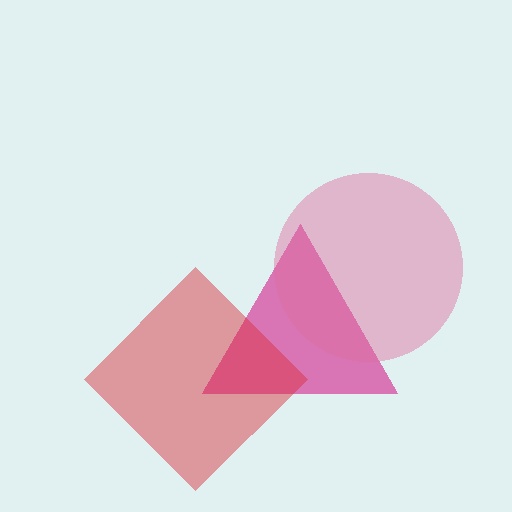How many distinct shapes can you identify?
There are 3 distinct shapes: a magenta triangle, a red diamond, a pink circle.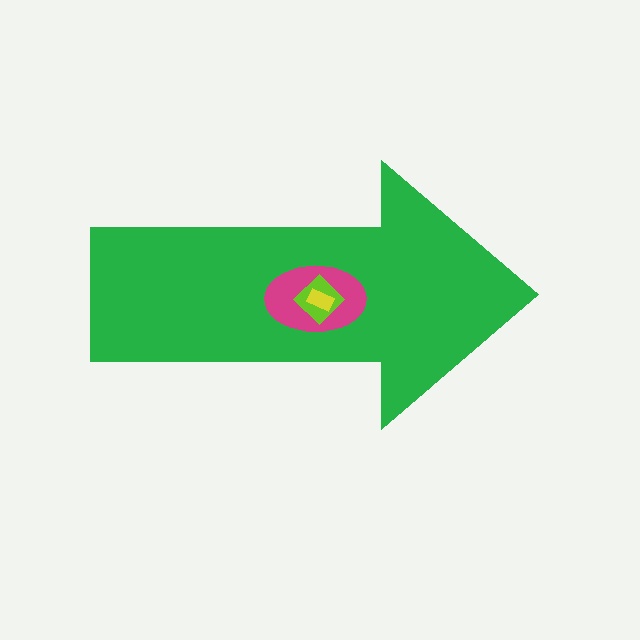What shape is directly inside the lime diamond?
The yellow rectangle.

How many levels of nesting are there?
4.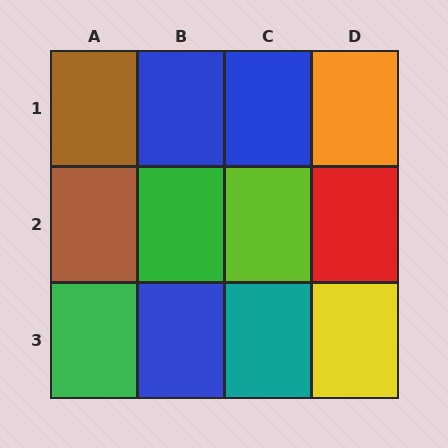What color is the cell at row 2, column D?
Red.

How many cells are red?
1 cell is red.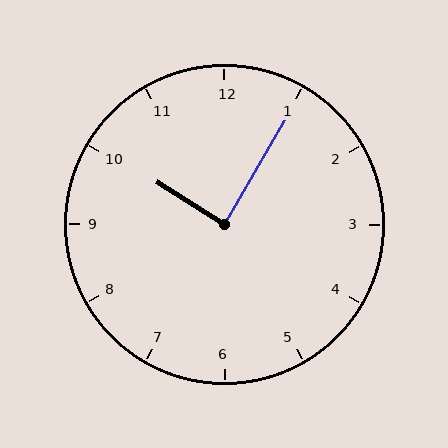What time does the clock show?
10:05.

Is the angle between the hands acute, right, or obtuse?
It is right.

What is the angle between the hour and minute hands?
Approximately 88 degrees.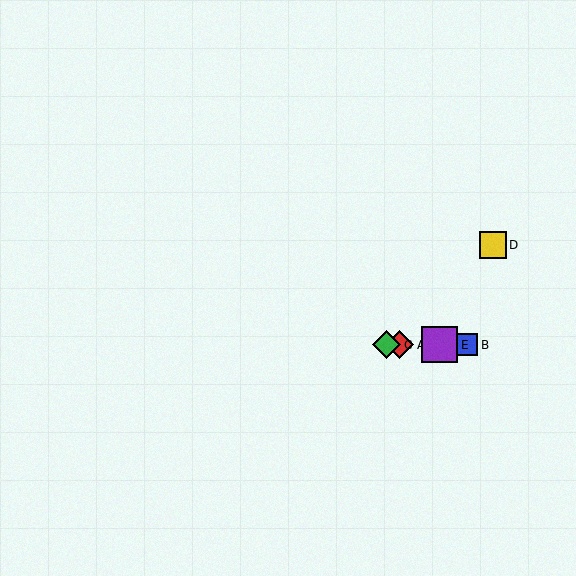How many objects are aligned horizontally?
4 objects (A, B, C, E) are aligned horizontally.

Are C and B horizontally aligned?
Yes, both are at y≈345.